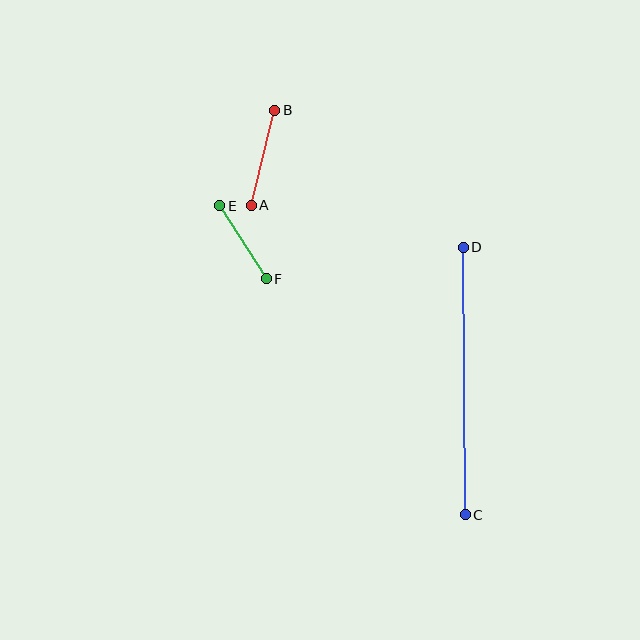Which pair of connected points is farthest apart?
Points C and D are farthest apart.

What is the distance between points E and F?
The distance is approximately 87 pixels.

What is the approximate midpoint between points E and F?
The midpoint is at approximately (243, 242) pixels.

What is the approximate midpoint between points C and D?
The midpoint is at approximately (464, 381) pixels.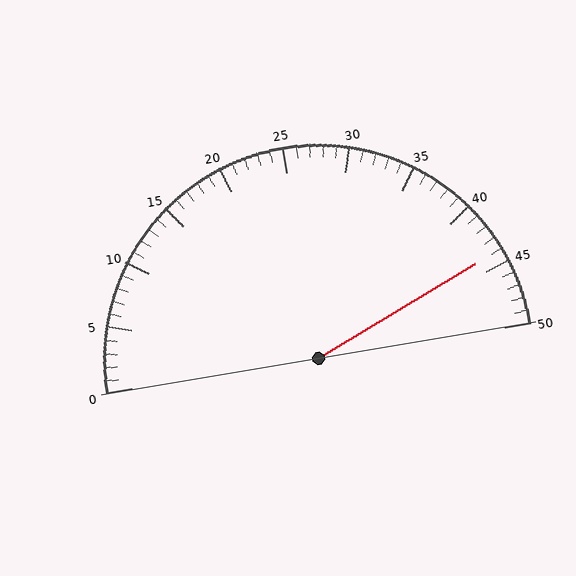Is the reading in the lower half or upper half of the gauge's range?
The reading is in the upper half of the range (0 to 50).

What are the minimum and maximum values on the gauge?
The gauge ranges from 0 to 50.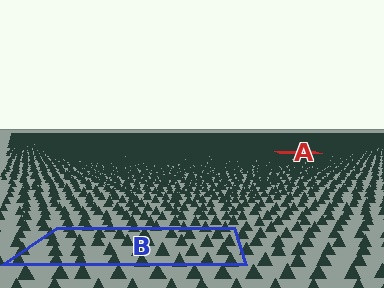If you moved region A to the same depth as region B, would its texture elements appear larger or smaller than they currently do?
They would appear larger. At a closer depth, the same texture elements are projected at a bigger on-screen size.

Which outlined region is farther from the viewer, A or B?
Region A is farther from the viewer — the texture elements inside it appear smaller and more densely packed.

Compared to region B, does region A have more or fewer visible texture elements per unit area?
Region A has more texture elements per unit area — they are packed more densely because it is farther away.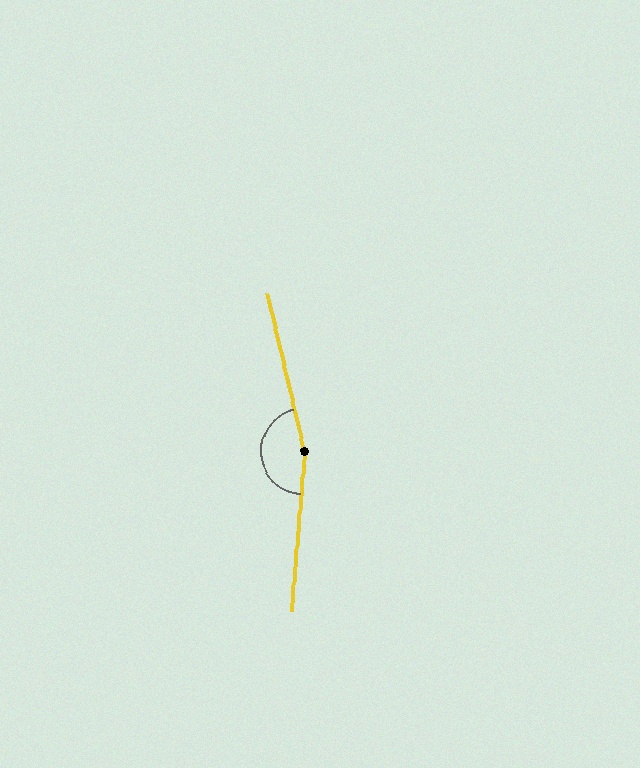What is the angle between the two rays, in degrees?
Approximately 162 degrees.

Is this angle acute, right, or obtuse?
It is obtuse.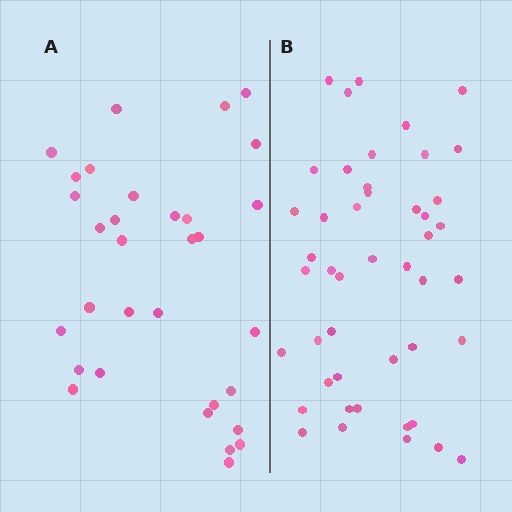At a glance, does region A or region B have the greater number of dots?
Region B (the right region) has more dots.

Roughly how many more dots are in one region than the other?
Region B has approximately 15 more dots than region A.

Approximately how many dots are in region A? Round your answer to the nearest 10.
About 30 dots. (The exact count is 32, which rounds to 30.)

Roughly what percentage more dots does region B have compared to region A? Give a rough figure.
About 45% more.